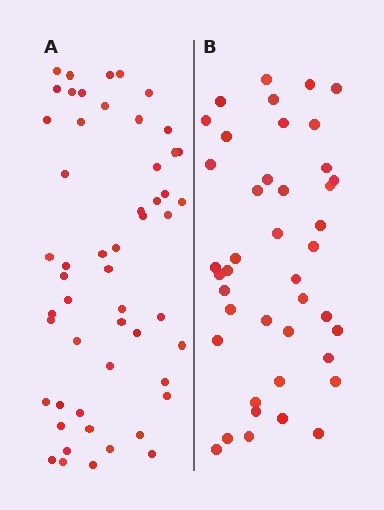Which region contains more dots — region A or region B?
Region A (the left region) has more dots.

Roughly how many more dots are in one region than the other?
Region A has roughly 12 or so more dots than region B.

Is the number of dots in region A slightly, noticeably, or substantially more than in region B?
Region A has noticeably more, but not dramatically so. The ratio is roughly 1.3 to 1.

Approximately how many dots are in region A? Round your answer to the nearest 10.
About 50 dots. (The exact count is 53, which rounds to 50.)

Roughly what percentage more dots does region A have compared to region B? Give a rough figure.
About 25% more.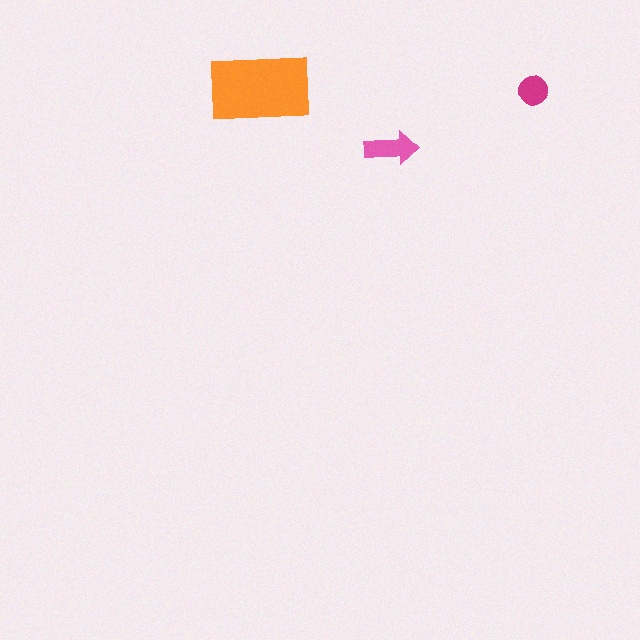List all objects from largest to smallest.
The orange rectangle, the pink arrow, the magenta circle.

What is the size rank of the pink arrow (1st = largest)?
2nd.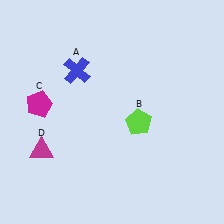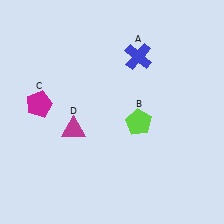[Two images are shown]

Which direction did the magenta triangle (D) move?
The magenta triangle (D) moved right.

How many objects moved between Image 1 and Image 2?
2 objects moved between the two images.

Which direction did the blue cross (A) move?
The blue cross (A) moved right.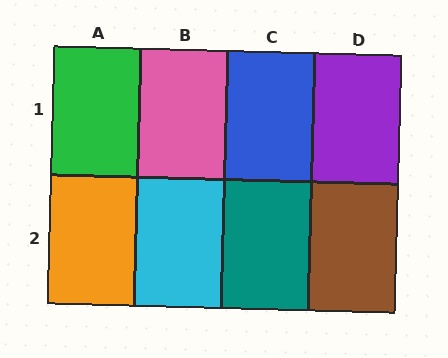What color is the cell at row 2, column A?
Orange.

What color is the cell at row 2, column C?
Teal.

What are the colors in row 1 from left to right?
Green, pink, blue, purple.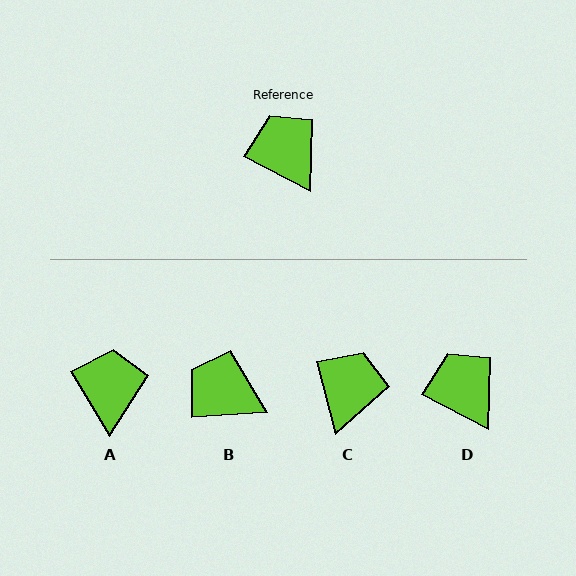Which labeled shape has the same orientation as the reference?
D.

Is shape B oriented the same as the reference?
No, it is off by about 32 degrees.